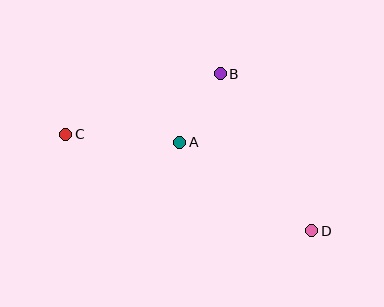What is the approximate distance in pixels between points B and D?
The distance between B and D is approximately 182 pixels.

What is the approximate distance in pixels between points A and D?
The distance between A and D is approximately 159 pixels.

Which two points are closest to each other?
Points A and B are closest to each other.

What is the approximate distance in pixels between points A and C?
The distance between A and C is approximately 114 pixels.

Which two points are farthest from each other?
Points C and D are farthest from each other.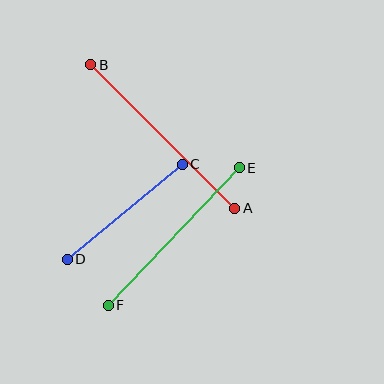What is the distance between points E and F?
The distance is approximately 190 pixels.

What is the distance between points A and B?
The distance is approximately 203 pixels.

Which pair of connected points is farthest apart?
Points A and B are farthest apart.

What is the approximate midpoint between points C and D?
The midpoint is at approximately (125, 212) pixels.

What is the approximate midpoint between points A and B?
The midpoint is at approximately (163, 137) pixels.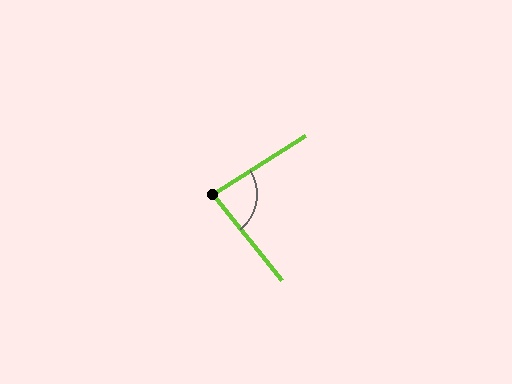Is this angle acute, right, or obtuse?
It is acute.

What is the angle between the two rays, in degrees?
Approximately 84 degrees.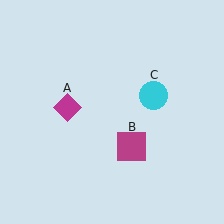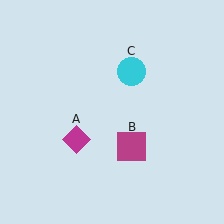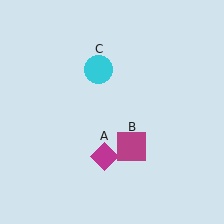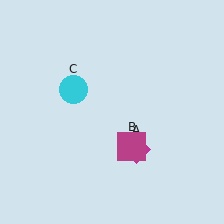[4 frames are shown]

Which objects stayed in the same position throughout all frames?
Magenta square (object B) remained stationary.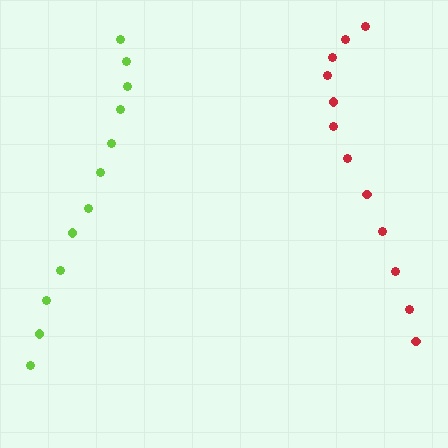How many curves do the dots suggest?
There are 2 distinct paths.